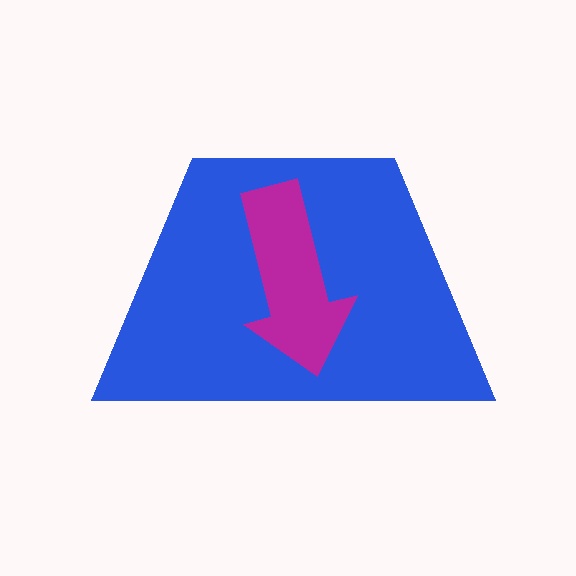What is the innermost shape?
The magenta arrow.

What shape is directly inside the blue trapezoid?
The magenta arrow.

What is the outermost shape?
The blue trapezoid.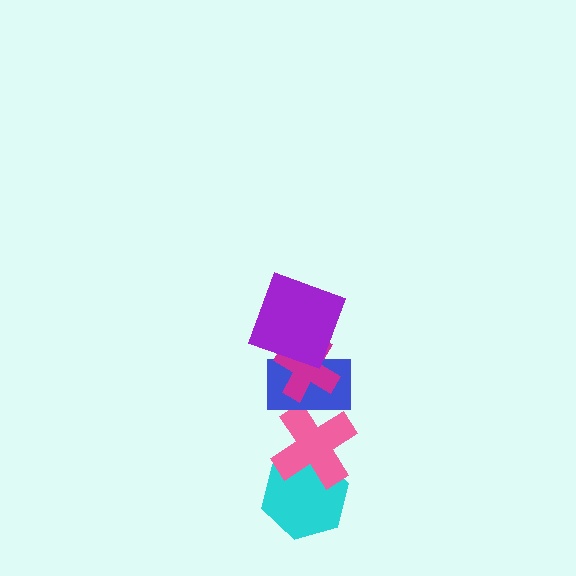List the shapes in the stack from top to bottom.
From top to bottom: the purple square, the magenta cross, the blue rectangle, the pink cross, the cyan hexagon.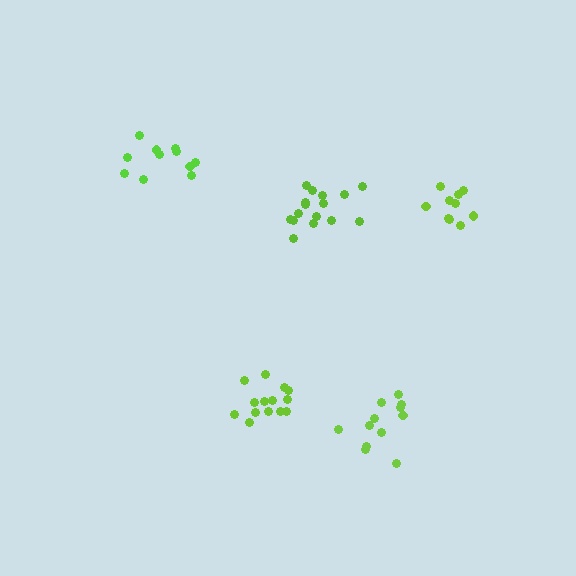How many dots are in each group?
Group 1: 10 dots, Group 2: 11 dots, Group 3: 12 dots, Group 4: 16 dots, Group 5: 14 dots (63 total).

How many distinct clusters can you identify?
There are 5 distinct clusters.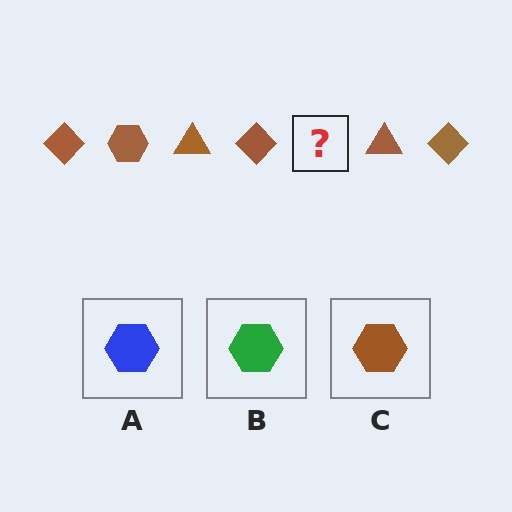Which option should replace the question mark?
Option C.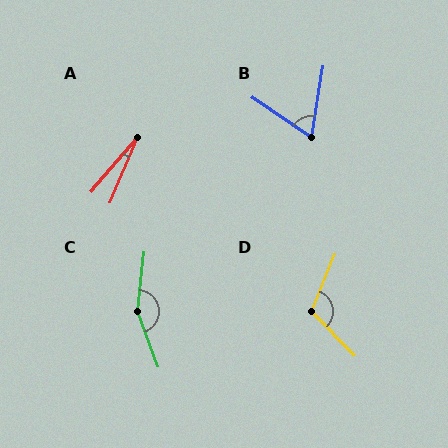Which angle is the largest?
C, at approximately 153 degrees.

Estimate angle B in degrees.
Approximately 64 degrees.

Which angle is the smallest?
A, at approximately 18 degrees.